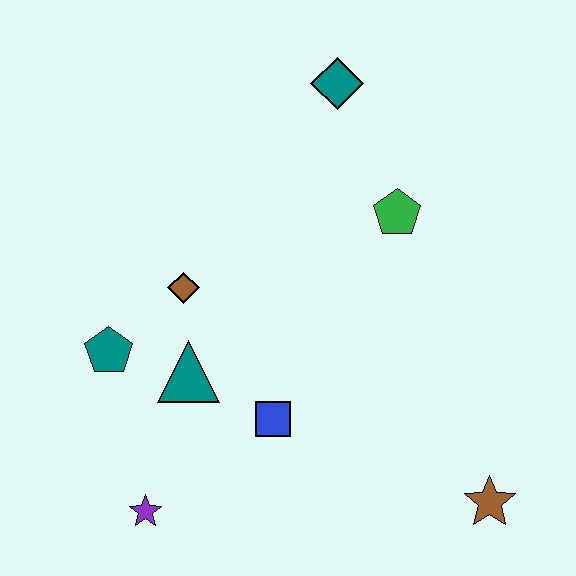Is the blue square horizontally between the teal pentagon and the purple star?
No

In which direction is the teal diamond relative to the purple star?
The teal diamond is above the purple star.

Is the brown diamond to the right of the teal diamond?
No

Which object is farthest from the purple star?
The teal diamond is farthest from the purple star.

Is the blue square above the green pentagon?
No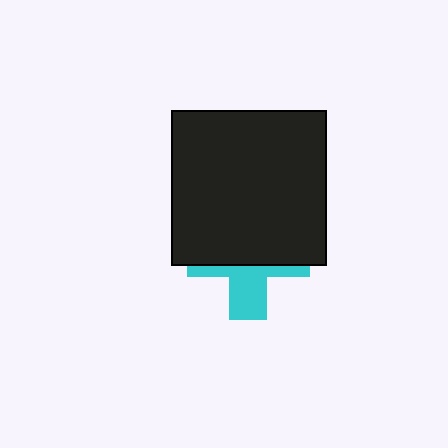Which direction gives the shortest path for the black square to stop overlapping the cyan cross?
Moving up gives the shortest separation.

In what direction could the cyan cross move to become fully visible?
The cyan cross could move down. That would shift it out from behind the black square entirely.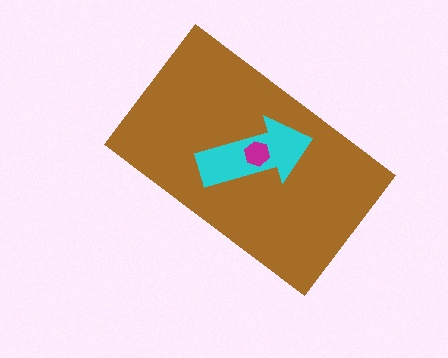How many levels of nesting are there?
3.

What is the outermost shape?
The brown rectangle.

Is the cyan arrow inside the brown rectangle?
Yes.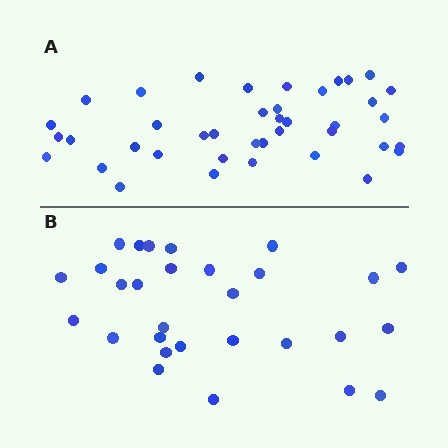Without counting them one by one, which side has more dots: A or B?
Region A (the top region) has more dots.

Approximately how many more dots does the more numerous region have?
Region A has roughly 12 or so more dots than region B.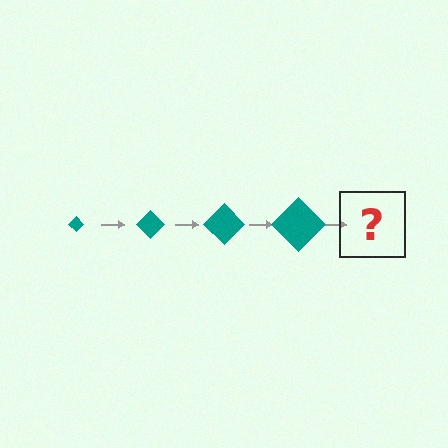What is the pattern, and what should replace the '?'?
The pattern is that the diamond gets progressively larger each step. The '?' should be a teal diamond, larger than the previous one.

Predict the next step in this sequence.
The next step is a teal diamond, larger than the previous one.